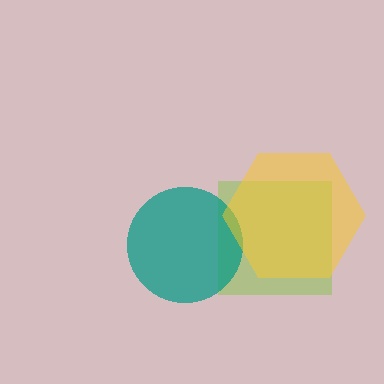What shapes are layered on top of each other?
The layered shapes are: a lime square, a teal circle, a yellow hexagon.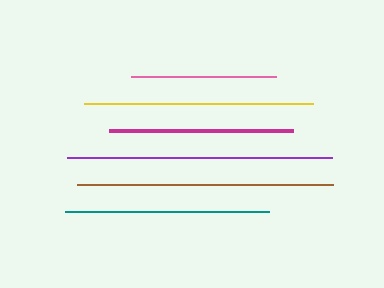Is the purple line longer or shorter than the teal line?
The purple line is longer than the teal line.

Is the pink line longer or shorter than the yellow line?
The yellow line is longer than the pink line.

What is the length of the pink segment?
The pink segment is approximately 145 pixels long.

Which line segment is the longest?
The purple line is the longest at approximately 264 pixels.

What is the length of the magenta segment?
The magenta segment is approximately 184 pixels long.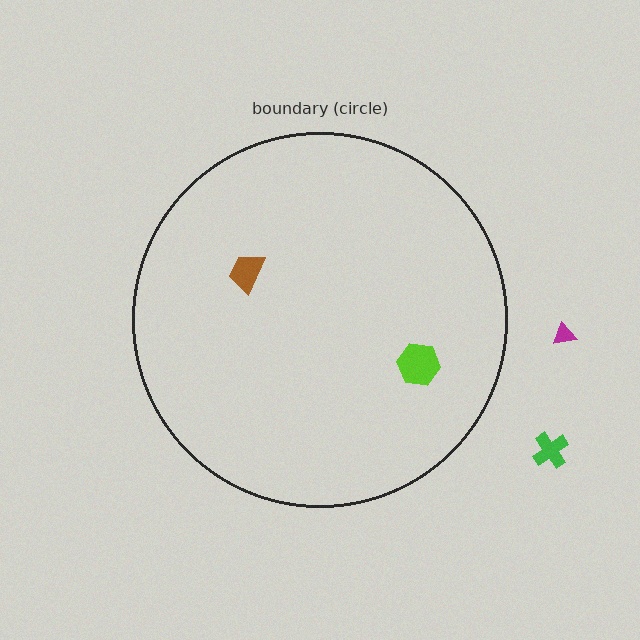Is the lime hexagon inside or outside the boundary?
Inside.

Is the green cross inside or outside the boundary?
Outside.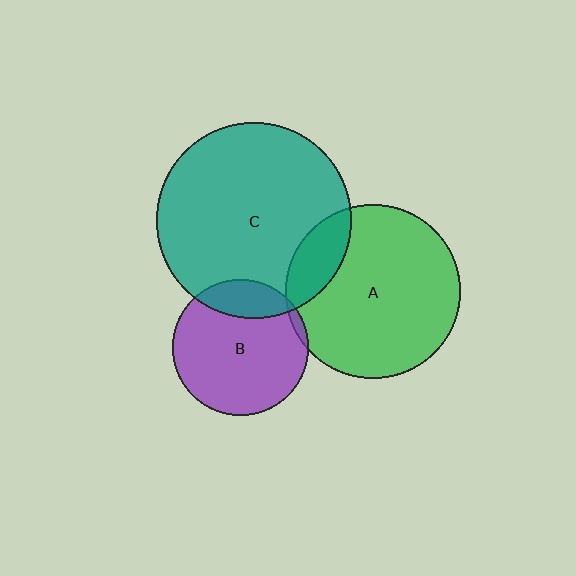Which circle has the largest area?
Circle C (teal).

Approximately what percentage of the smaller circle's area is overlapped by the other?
Approximately 15%.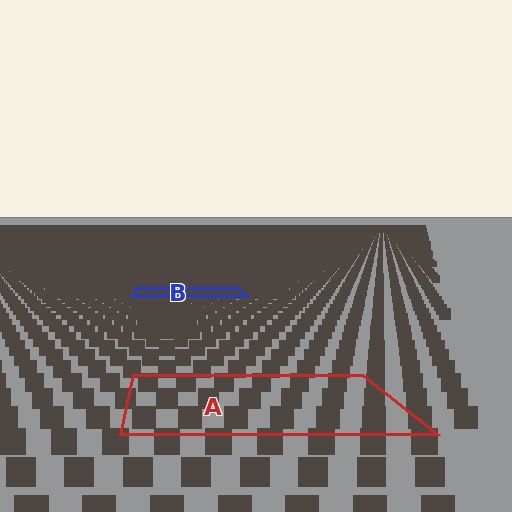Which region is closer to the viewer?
Region A is closer. The texture elements there are larger and more spread out.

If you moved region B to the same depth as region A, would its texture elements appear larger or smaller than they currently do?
They would appear larger. At a closer depth, the same texture elements are projected at a bigger on-screen size.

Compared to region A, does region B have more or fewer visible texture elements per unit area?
Region B has more texture elements per unit area — they are packed more densely because it is farther away.